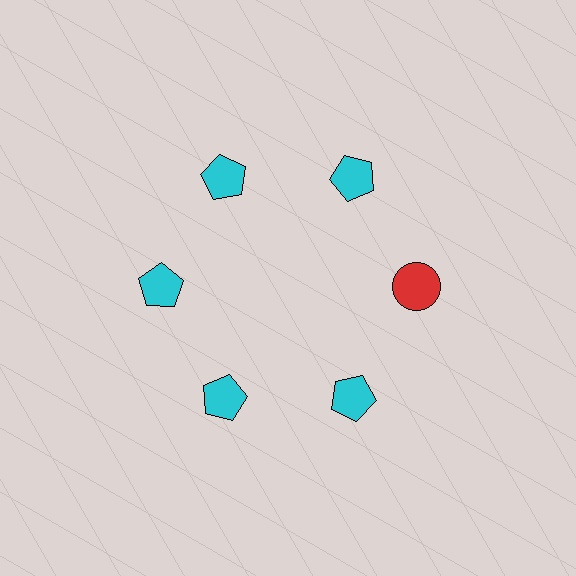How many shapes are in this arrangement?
There are 6 shapes arranged in a ring pattern.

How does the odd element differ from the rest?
It differs in both color (red instead of cyan) and shape (circle instead of pentagon).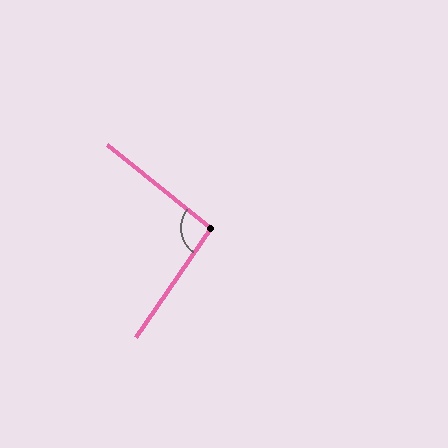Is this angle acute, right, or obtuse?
It is approximately a right angle.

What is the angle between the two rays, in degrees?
Approximately 94 degrees.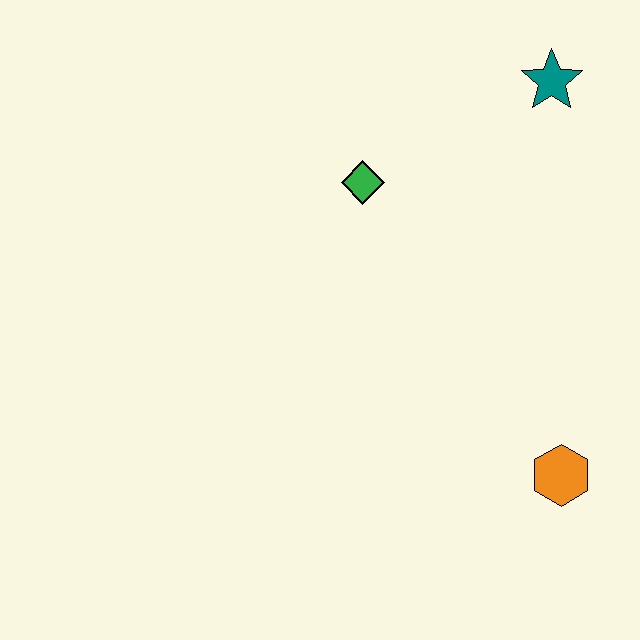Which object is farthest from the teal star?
The orange hexagon is farthest from the teal star.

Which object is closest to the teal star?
The green diamond is closest to the teal star.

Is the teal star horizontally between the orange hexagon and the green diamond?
Yes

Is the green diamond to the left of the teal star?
Yes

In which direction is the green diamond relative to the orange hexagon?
The green diamond is above the orange hexagon.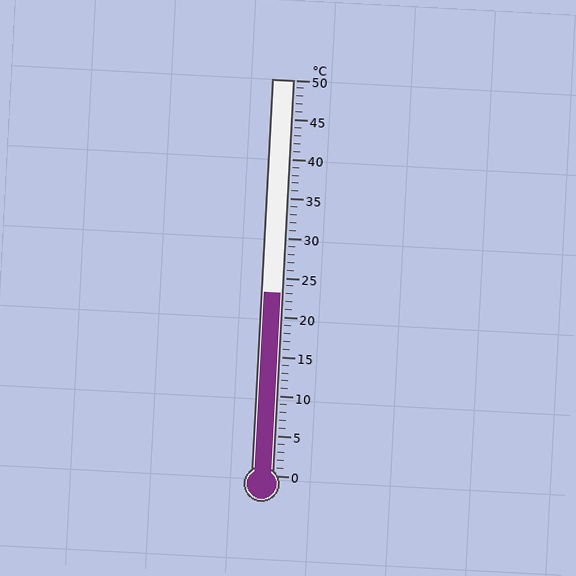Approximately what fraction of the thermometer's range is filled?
The thermometer is filled to approximately 45% of its range.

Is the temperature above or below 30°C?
The temperature is below 30°C.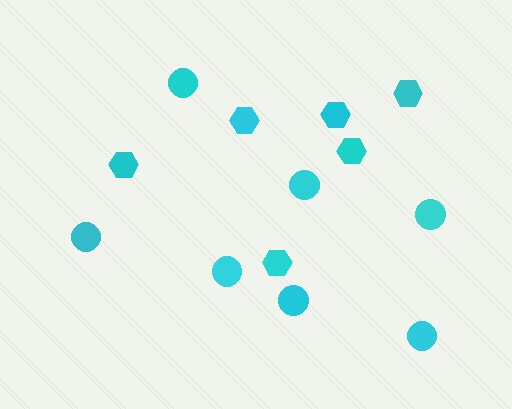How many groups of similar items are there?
There are 2 groups: one group of hexagons (6) and one group of circles (7).